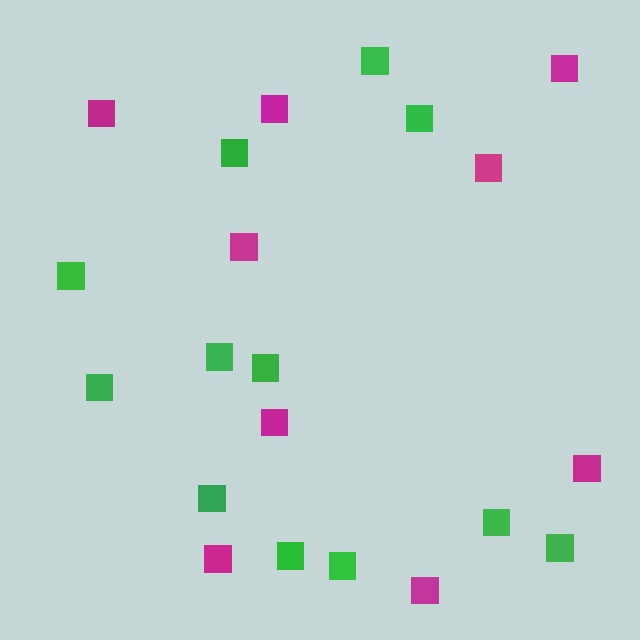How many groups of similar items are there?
There are 2 groups: one group of green squares (12) and one group of magenta squares (9).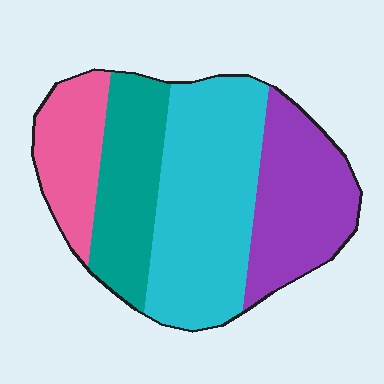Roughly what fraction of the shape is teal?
Teal covers 21% of the shape.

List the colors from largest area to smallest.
From largest to smallest: cyan, purple, teal, pink.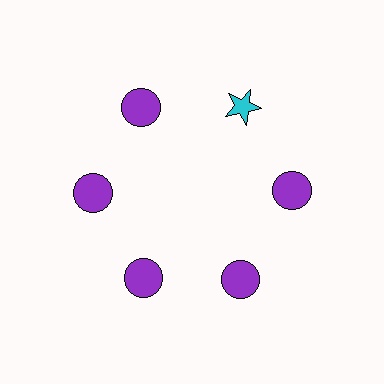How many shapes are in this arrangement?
There are 6 shapes arranged in a ring pattern.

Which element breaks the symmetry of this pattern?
The cyan star at roughly the 1 o'clock position breaks the symmetry. All other shapes are purple circles.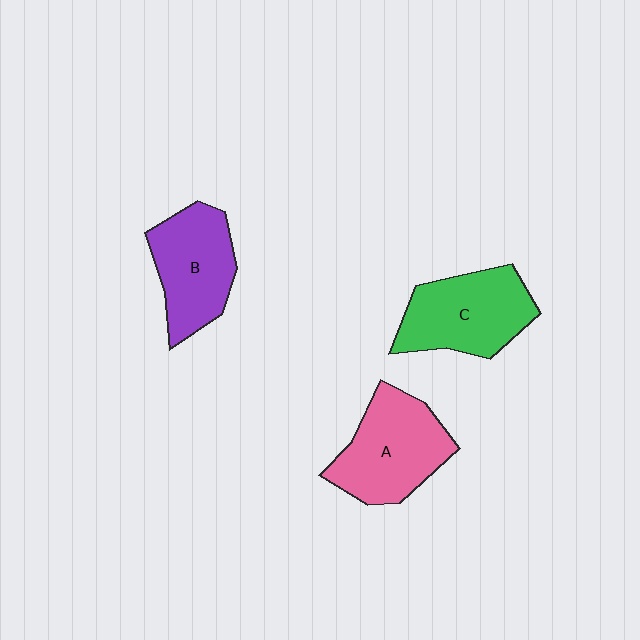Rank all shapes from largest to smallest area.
From largest to smallest: A (pink), C (green), B (purple).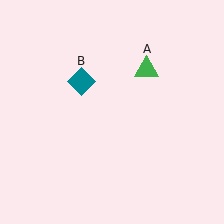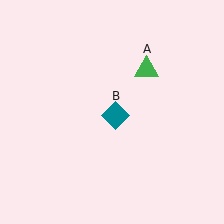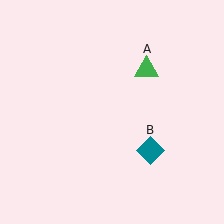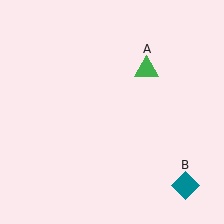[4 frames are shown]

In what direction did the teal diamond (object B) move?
The teal diamond (object B) moved down and to the right.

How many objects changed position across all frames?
1 object changed position: teal diamond (object B).